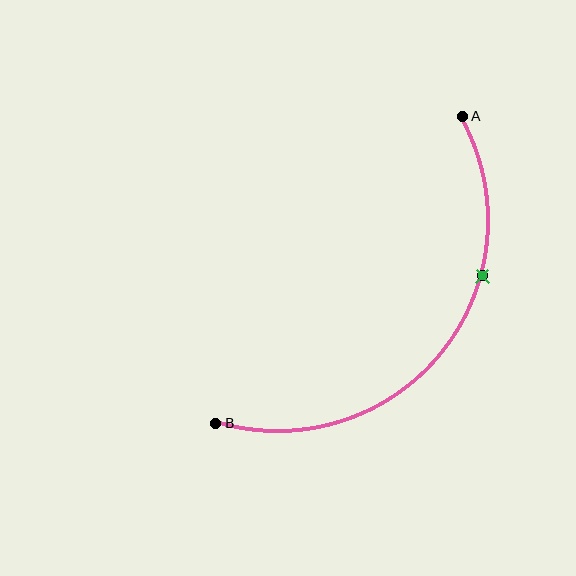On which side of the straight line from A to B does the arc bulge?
The arc bulges below and to the right of the straight line connecting A and B.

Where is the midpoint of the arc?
The arc midpoint is the point on the curve farthest from the straight line joining A and B. It sits below and to the right of that line.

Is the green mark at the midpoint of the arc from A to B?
No. The green mark lies on the arc but is closer to endpoint A. The arc midpoint would be at the point on the curve equidistant along the arc from both A and B.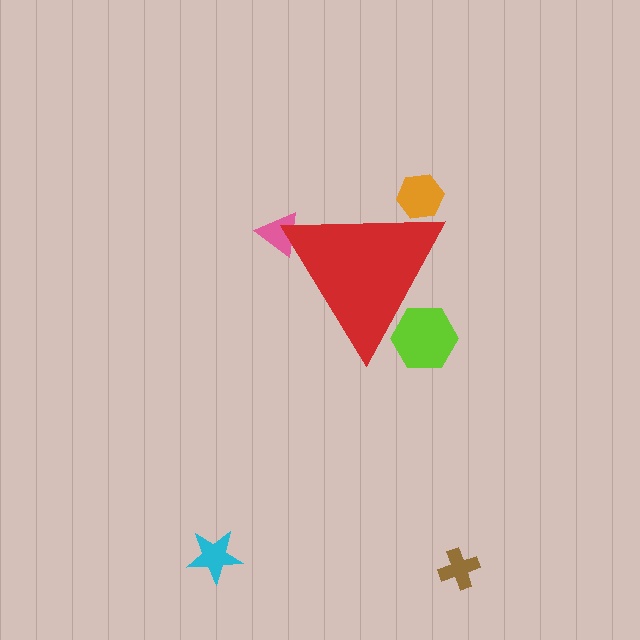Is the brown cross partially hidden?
No, the brown cross is fully visible.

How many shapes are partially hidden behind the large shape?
3 shapes are partially hidden.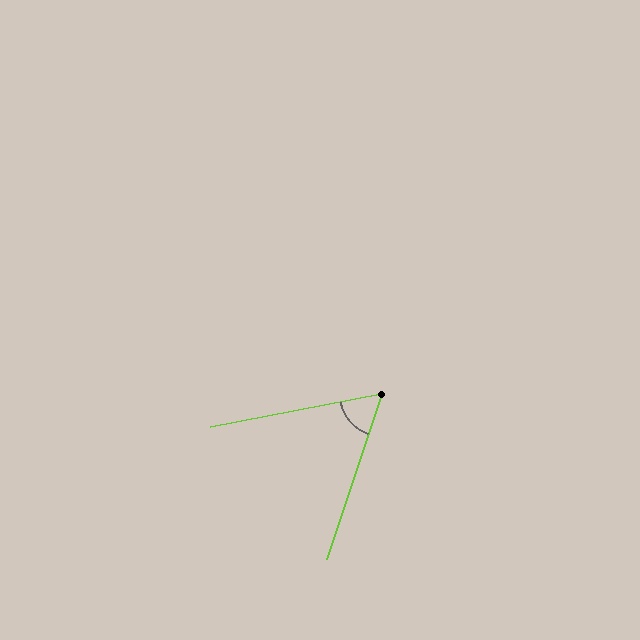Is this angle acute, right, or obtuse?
It is acute.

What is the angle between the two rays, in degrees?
Approximately 60 degrees.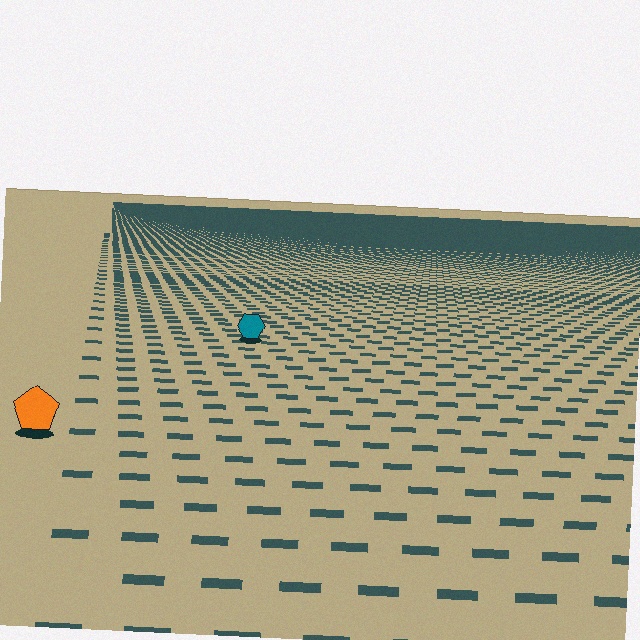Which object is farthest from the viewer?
The teal hexagon is farthest from the viewer. It appears smaller and the ground texture around it is denser.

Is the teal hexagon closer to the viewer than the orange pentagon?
No. The orange pentagon is closer — you can tell from the texture gradient: the ground texture is coarser near it.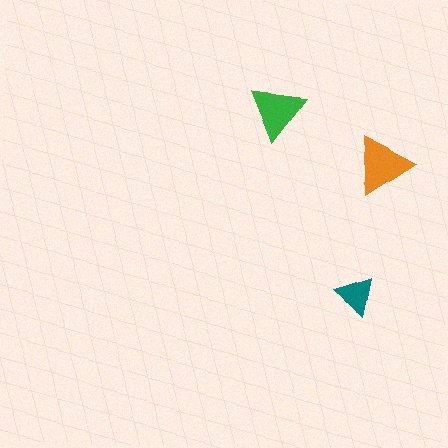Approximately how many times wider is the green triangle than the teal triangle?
About 1.5 times wider.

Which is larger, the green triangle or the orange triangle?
The orange one.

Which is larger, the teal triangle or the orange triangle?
The orange one.